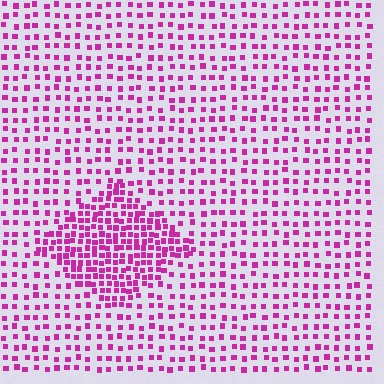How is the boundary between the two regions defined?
The boundary is defined by a change in element density (approximately 2.2x ratio). All elements are the same color, size, and shape.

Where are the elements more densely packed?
The elements are more densely packed inside the diamond boundary.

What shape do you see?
I see a diamond.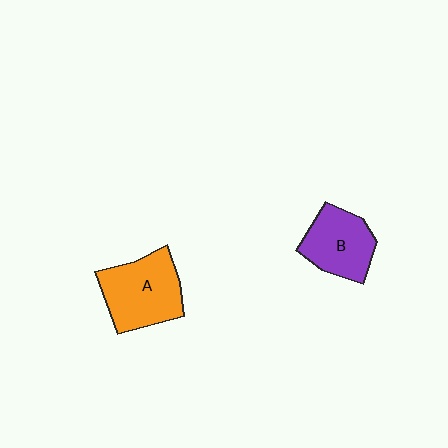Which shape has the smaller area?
Shape B (purple).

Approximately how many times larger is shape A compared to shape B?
Approximately 1.2 times.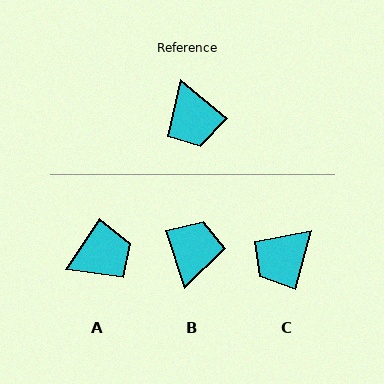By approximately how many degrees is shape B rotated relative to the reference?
Approximately 147 degrees counter-clockwise.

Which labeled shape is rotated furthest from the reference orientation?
B, about 147 degrees away.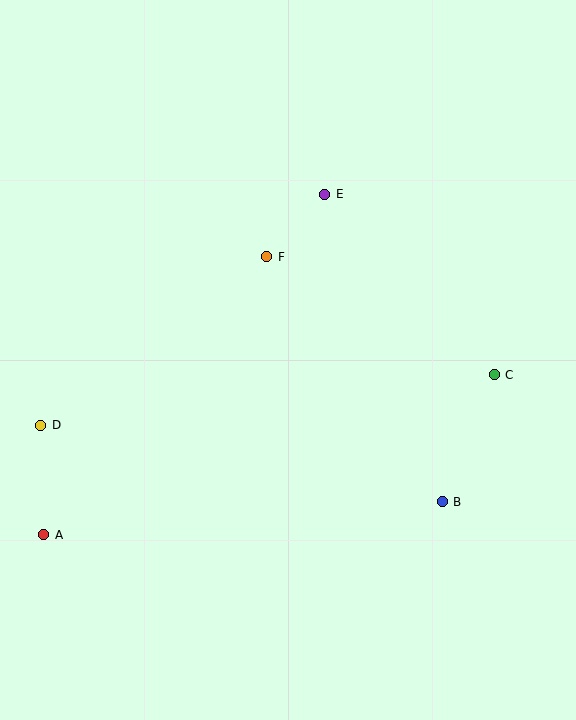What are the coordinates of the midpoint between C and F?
The midpoint between C and F is at (381, 316).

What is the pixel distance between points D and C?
The distance between D and C is 456 pixels.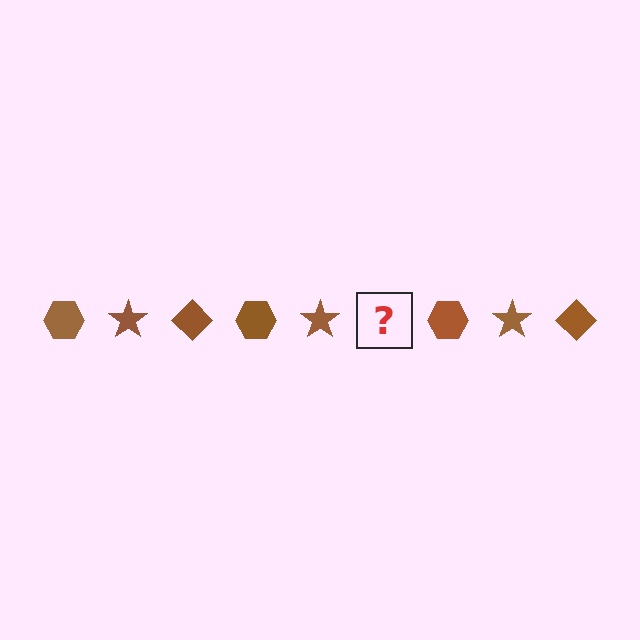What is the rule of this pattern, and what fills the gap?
The rule is that the pattern cycles through hexagon, star, diamond shapes in brown. The gap should be filled with a brown diamond.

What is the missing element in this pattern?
The missing element is a brown diamond.